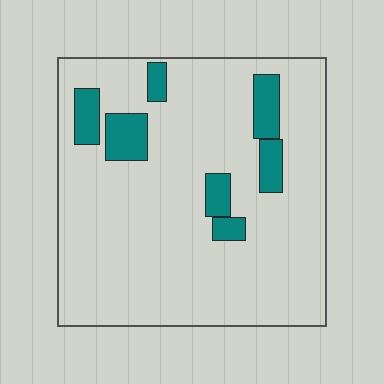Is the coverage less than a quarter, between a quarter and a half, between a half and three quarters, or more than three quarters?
Less than a quarter.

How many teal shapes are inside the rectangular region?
7.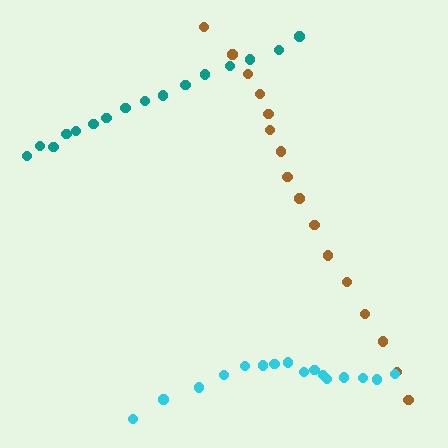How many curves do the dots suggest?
There are 3 distinct paths.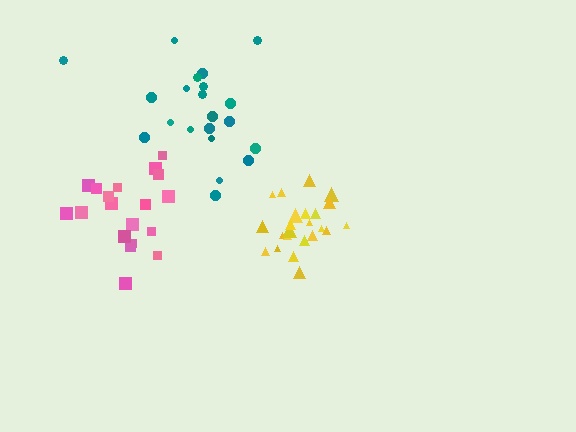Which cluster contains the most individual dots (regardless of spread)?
Yellow (23).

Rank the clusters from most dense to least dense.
yellow, pink, teal.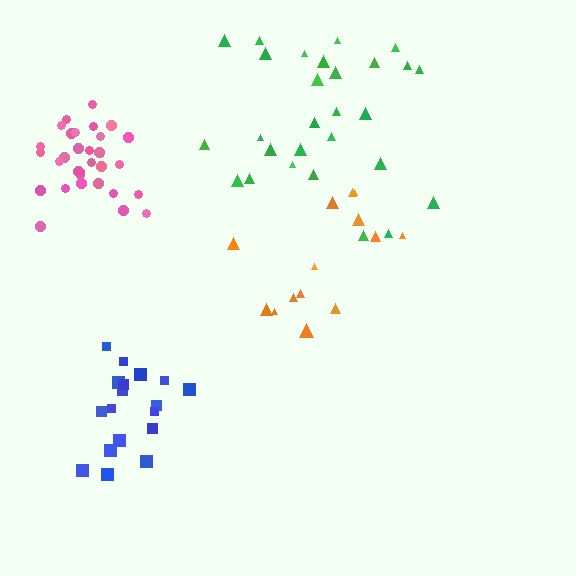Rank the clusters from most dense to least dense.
pink, blue, green, orange.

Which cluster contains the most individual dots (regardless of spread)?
Pink (32).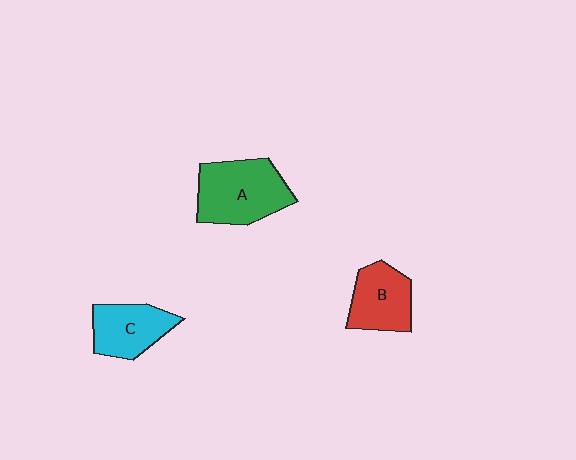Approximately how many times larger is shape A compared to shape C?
Approximately 1.4 times.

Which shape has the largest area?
Shape A (green).